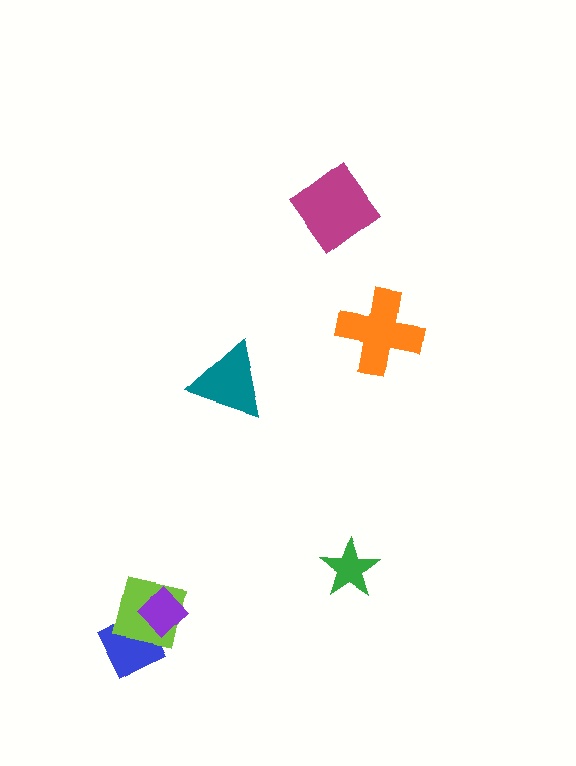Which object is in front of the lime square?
The purple diamond is in front of the lime square.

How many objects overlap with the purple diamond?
2 objects overlap with the purple diamond.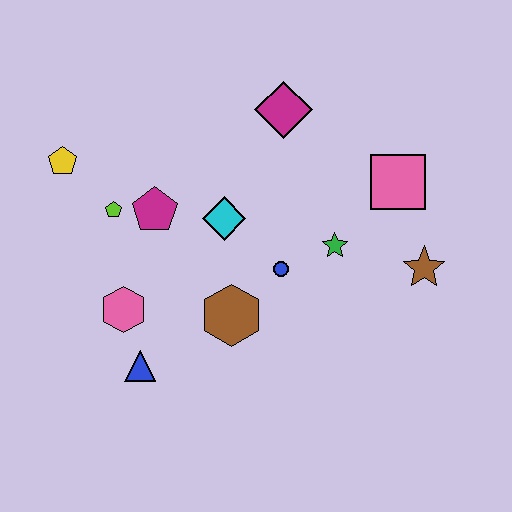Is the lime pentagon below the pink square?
Yes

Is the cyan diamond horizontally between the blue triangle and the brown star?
Yes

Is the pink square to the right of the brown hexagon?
Yes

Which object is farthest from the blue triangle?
The pink square is farthest from the blue triangle.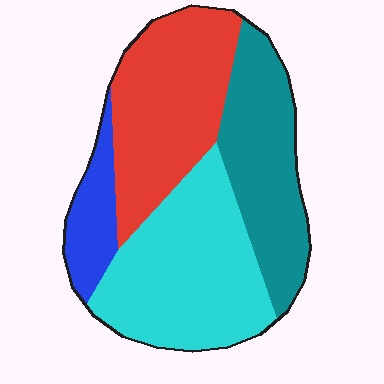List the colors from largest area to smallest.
From largest to smallest: cyan, red, teal, blue.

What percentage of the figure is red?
Red covers around 30% of the figure.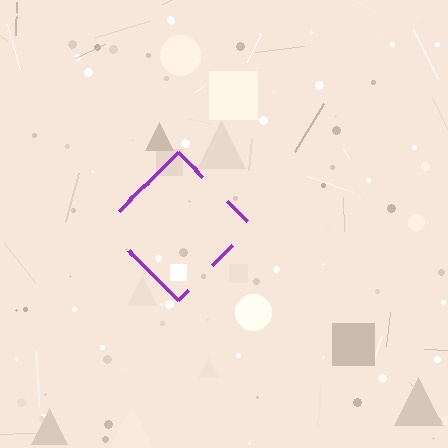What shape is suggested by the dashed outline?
The dashed outline suggests a diamond.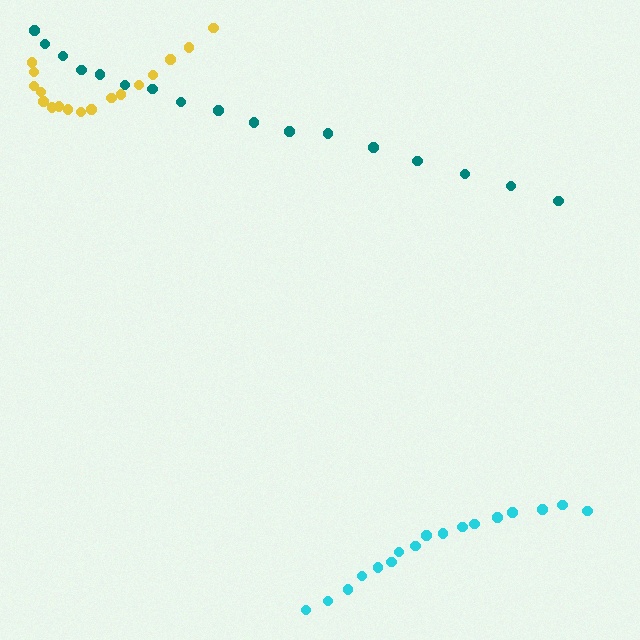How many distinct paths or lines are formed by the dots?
There are 3 distinct paths.